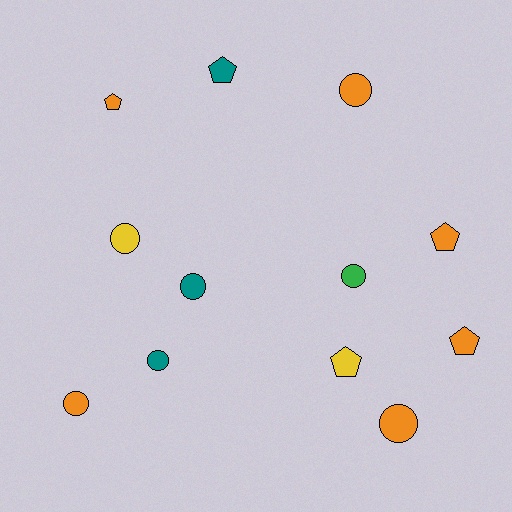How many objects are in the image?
There are 12 objects.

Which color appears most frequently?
Orange, with 6 objects.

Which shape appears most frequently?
Circle, with 7 objects.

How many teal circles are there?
There are 2 teal circles.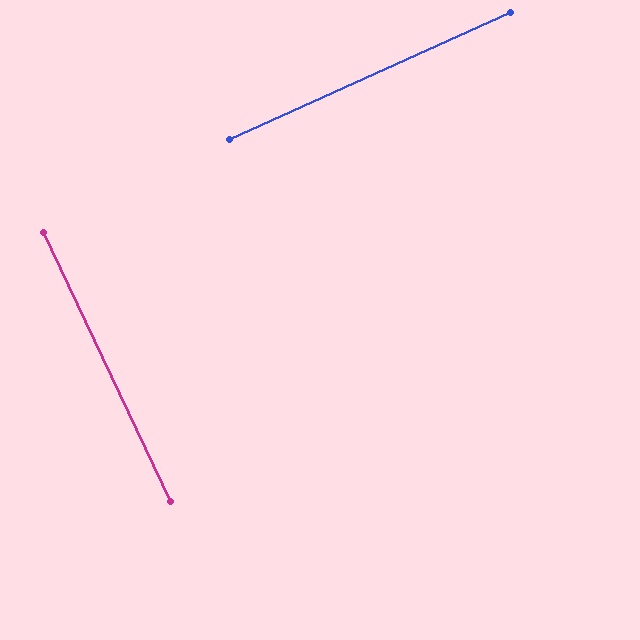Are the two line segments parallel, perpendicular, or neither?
Perpendicular — they meet at approximately 89°.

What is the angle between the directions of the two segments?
Approximately 89 degrees.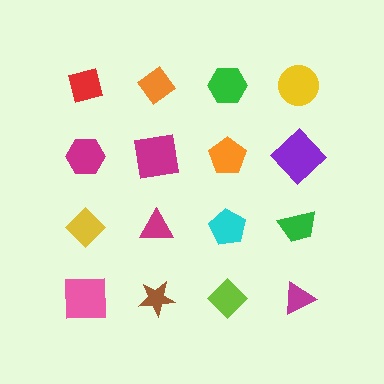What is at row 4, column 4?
A magenta triangle.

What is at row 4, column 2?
A brown star.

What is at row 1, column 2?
An orange diamond.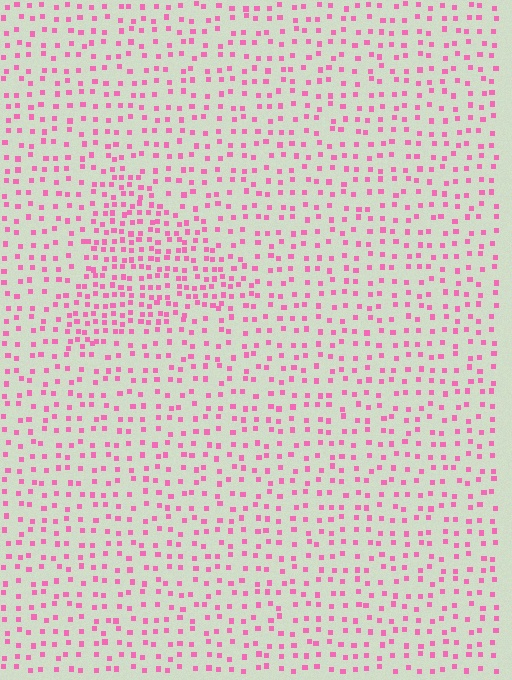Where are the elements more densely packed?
The elements are more densely packed inside the triangle boundary.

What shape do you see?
I see a triangle.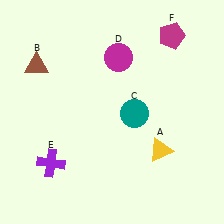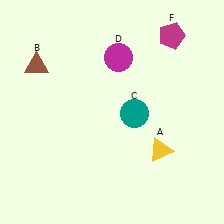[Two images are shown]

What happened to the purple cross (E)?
The purple cross (E) was removed in Image 2. It was in the bottom-left area of Image 1.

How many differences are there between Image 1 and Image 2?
There is 1 difference between the two images.